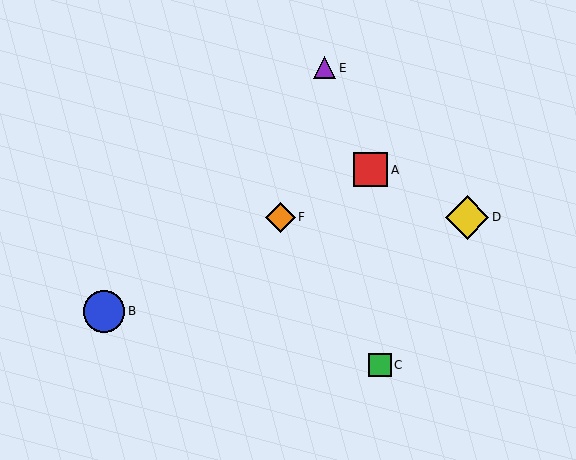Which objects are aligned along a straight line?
Objects A, B, F are aligned along a straight line.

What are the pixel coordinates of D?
Object D is at (467, 217).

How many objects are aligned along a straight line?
3 objects (A, B, F) are aligned along a straight line.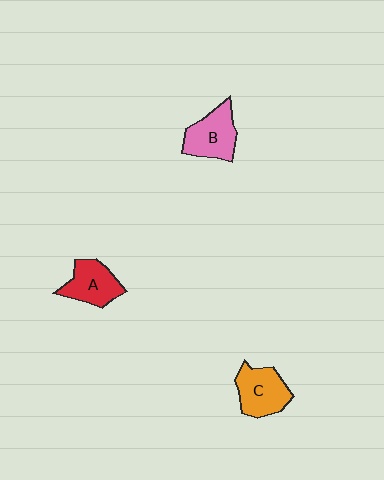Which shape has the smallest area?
Shape A (red).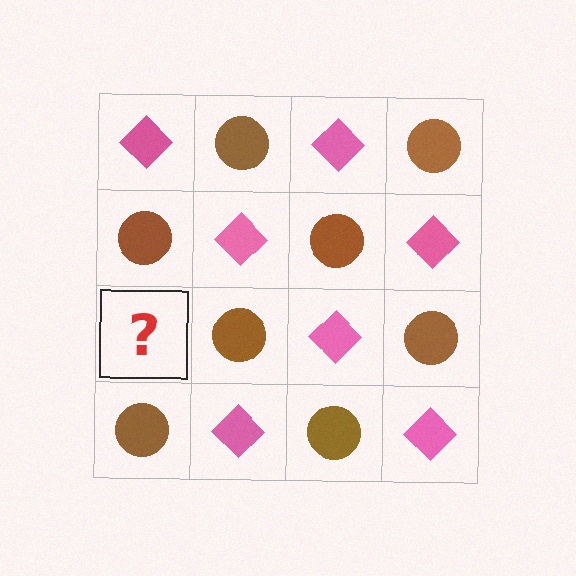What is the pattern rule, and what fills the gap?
The rule is that it alternates pink diamond and brown circle in a checkerboard pattern. The gap should be filled with a pink diamond.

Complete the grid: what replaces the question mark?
The question mark should be replaced with a pink diamond.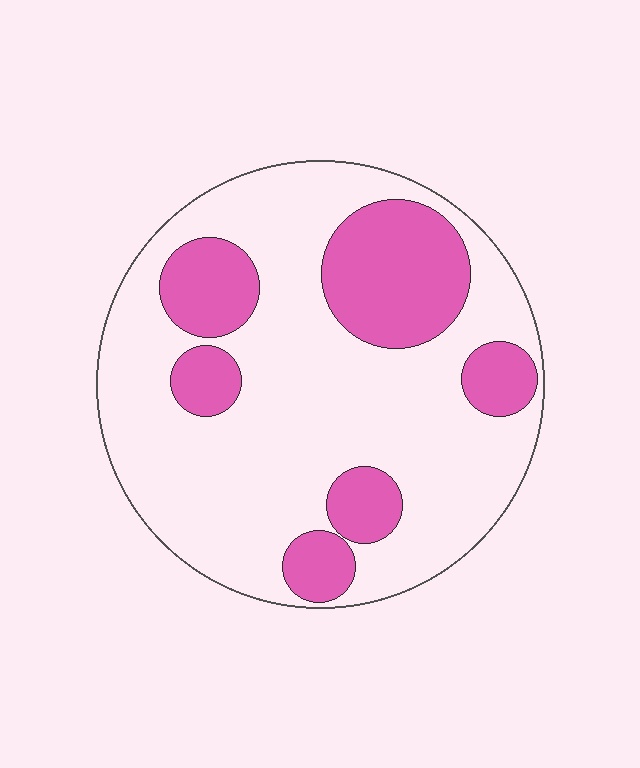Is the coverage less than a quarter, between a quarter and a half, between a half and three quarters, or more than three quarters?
Between a quarter and a half.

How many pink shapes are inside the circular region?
6.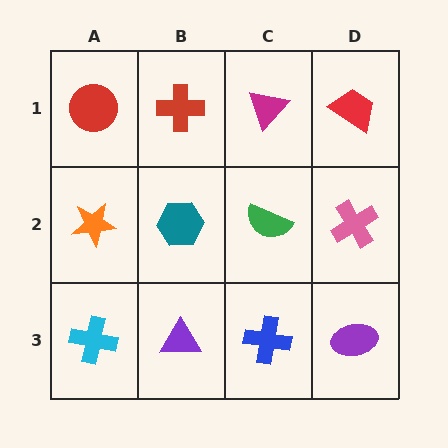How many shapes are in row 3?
4 shapes.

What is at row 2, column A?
An orange star.